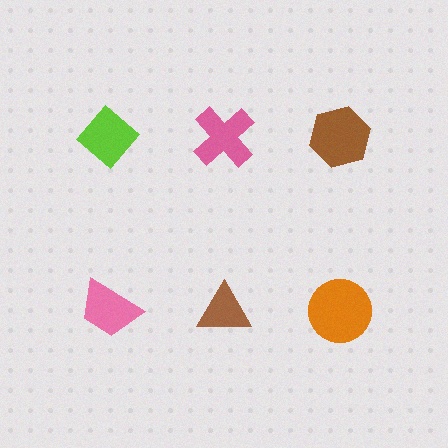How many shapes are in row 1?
3 shapes.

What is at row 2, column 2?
A brown triangle.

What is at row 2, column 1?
A pink trapezoid.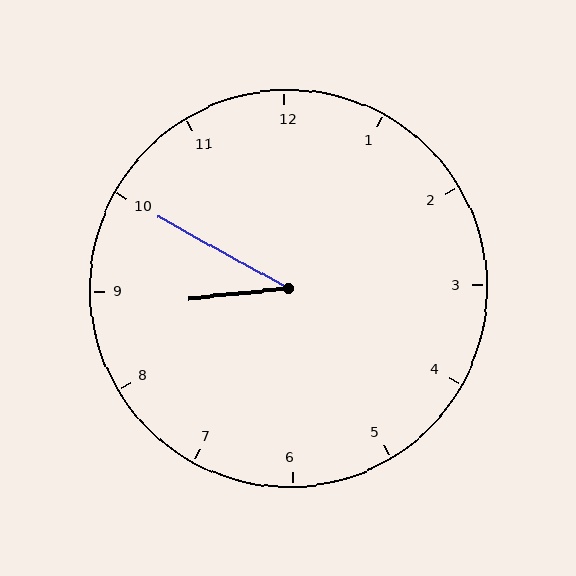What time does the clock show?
8:50.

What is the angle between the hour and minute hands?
Approximately 35 degrees.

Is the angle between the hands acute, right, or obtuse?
It is acute.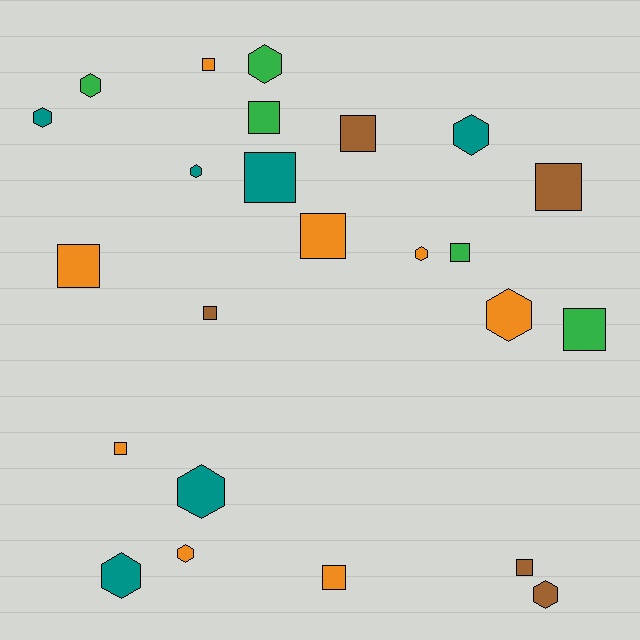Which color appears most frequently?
Orange, with 8 objects.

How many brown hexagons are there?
There is 1 brown hexagon.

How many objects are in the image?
There are 24 objects.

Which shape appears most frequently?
Square, with 13 objects.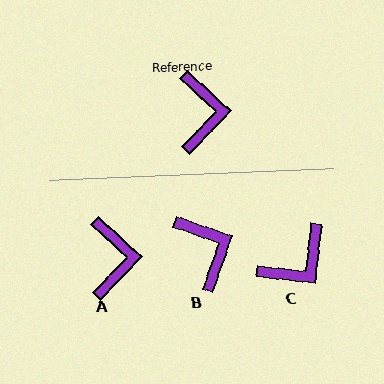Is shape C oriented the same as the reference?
No, it is off by about 53 degrees.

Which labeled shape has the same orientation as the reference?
A.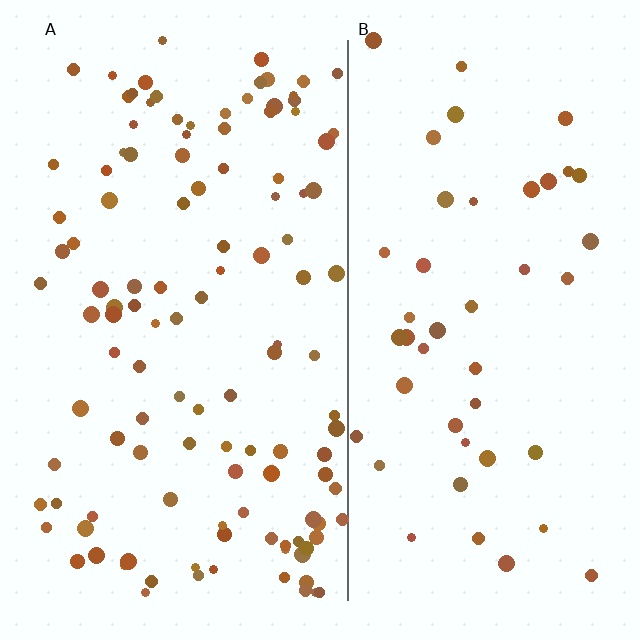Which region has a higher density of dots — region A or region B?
A (the left).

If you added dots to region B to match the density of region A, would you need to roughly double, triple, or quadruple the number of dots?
Approximately triple.